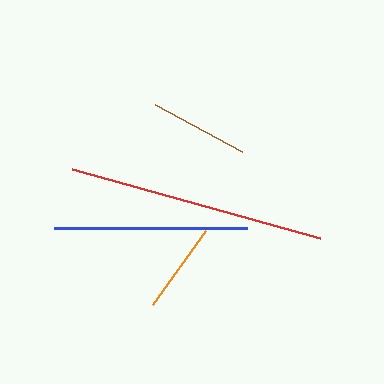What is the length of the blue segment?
The blue segment is approximately 193 pixels long.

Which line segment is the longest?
The red line is the longest at approximately 258 pixels.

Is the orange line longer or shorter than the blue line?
The blue line is longer than the orange line.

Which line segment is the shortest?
The orange line is the shortest at approximately 90 pixels.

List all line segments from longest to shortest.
From longest to shortest: red, blue, brown, orange.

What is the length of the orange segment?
The orange segment is approximately 90 pixels long.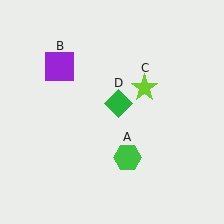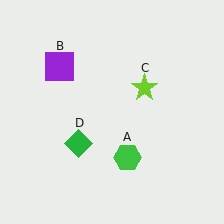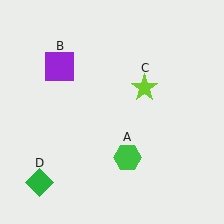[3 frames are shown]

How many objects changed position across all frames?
1 object changed position: green diamond (object D).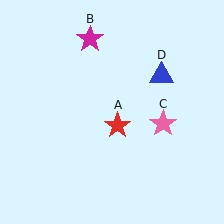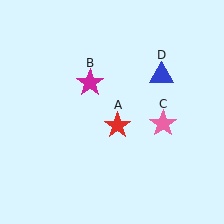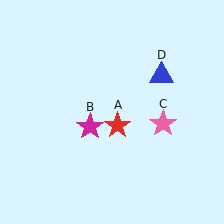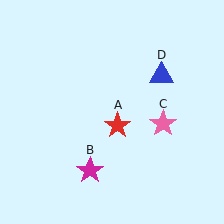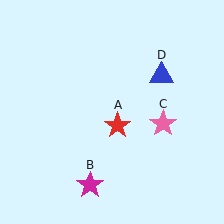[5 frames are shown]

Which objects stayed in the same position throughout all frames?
Red star (object A) and pink star (object C) and blue triangle (object D) remained stationary.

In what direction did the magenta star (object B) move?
The magenta star (object B) moved down.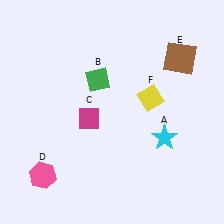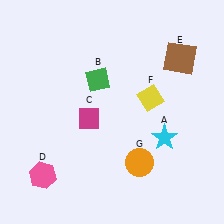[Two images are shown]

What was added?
An orange circle (G) was added in Image 2.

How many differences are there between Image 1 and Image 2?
There is 1 difference between the two images.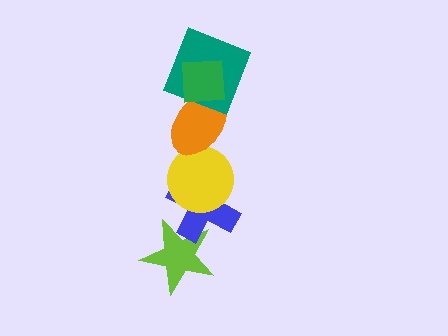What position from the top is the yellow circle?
The yellow circle is 4th from the top.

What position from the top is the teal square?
The teal square is 2nd from the top.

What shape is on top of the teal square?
The green square is on top of the teal square.